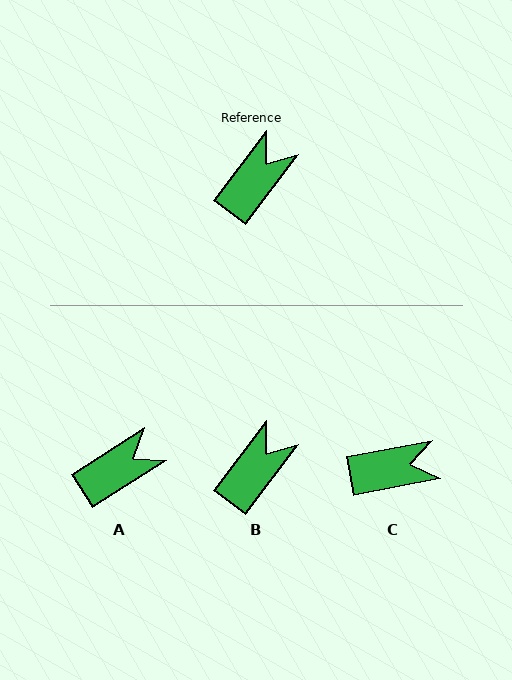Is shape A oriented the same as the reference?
No, it is off by about 21 degrees.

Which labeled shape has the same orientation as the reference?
B.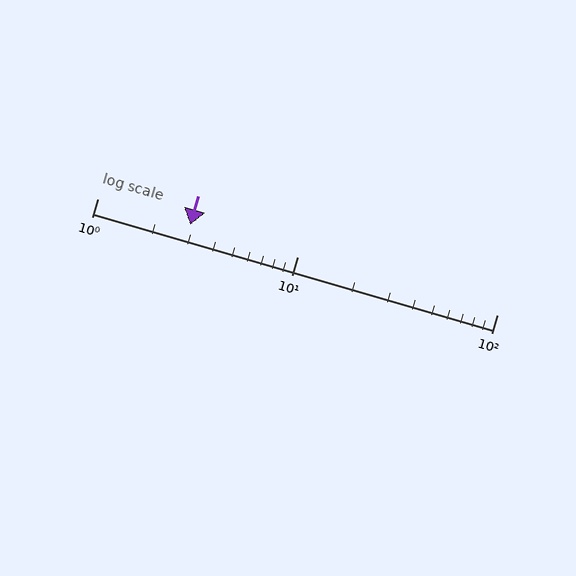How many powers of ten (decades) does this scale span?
The scale spans 2 decades, from 1 to 100.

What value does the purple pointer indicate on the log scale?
The pointer indicates approximately 2.9.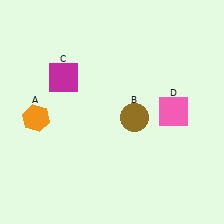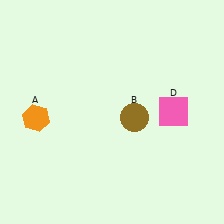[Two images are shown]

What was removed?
The magenta square (C) was removed in Image 2.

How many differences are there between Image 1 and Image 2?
There is 1 difference between the two images.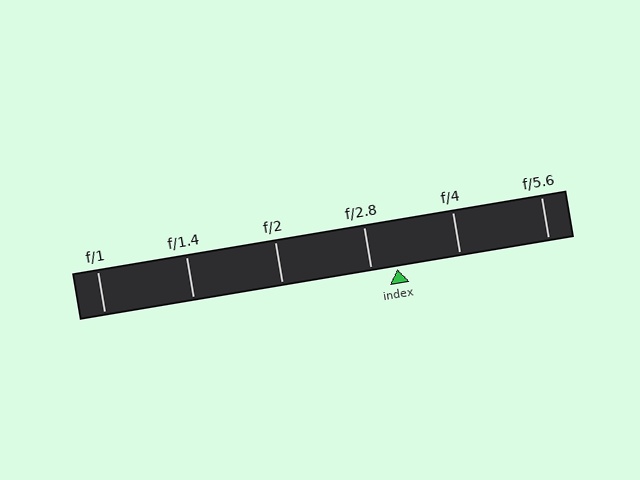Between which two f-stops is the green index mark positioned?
The index mark is between f/2.8 and f/4.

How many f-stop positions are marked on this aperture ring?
There are 6 f-stop positions marked.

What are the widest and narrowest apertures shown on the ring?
The widest aperture shown is f/1 and the narrowest is f/5.6.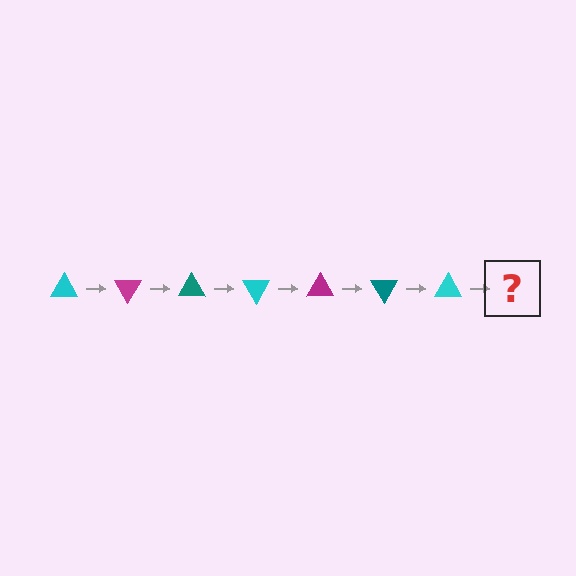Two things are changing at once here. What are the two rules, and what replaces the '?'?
The two rules are that it rotates 60 degrees each step and the color cycles through cyan, magenta, and teal. The '?' should be a magenta triangle, rotated 420 degrees from the start.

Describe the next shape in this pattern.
It should be a magenta triangle, rotated 420 degrees from the start.